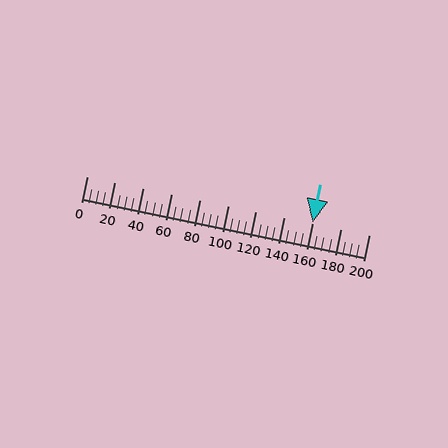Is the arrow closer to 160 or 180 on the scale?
The arrow is closer to 160.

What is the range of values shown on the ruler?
The ruler shows values from 0 to 200.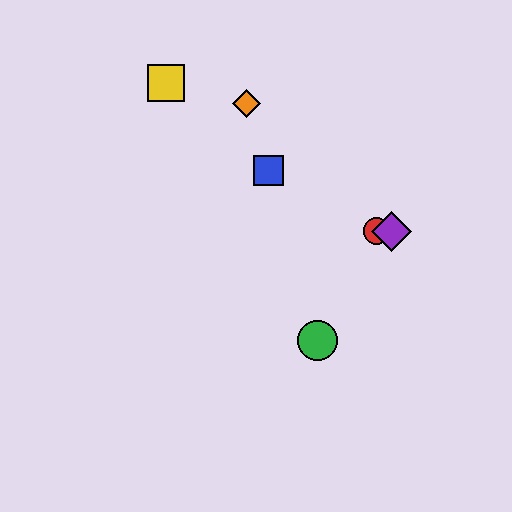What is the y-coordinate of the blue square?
The blue square is at y≈171.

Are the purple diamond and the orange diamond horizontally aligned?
No, the purple diamond is at y≈231 and the orange diamond is at y≈103.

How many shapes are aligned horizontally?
2 shapes (the red circle, the purple diamond) are aligned horizontally.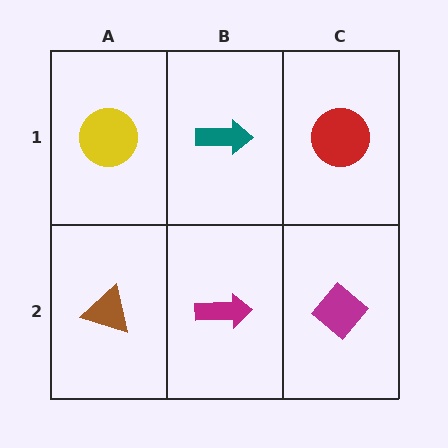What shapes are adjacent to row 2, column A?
A yellow circle (row 1, column A), a magenta arrow (row 2, column B).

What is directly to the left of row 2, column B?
A brown triangle.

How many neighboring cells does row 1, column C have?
2.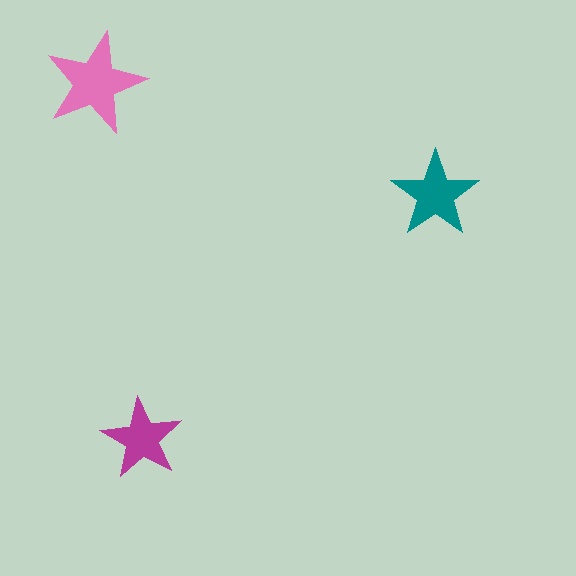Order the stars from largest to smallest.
the pink one, the teal one, the magenta one.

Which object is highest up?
The pink star is topmost.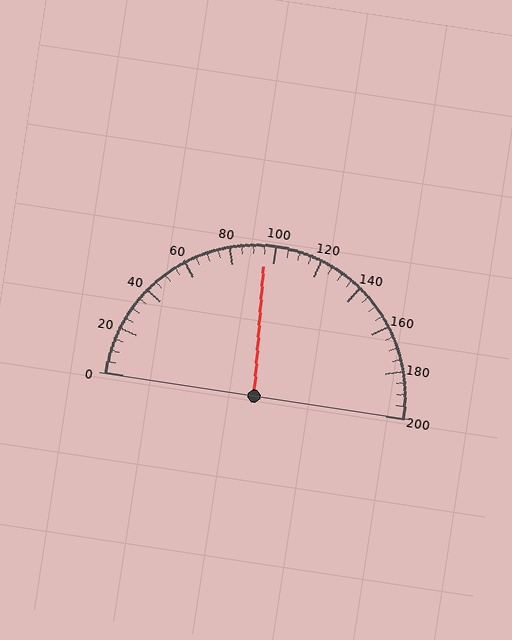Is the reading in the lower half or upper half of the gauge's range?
The reading is in the lower half of the range (0 to 200).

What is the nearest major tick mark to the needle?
The nearest major tick mark is 100.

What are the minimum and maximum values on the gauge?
The gauge ranges from 0 to 200.